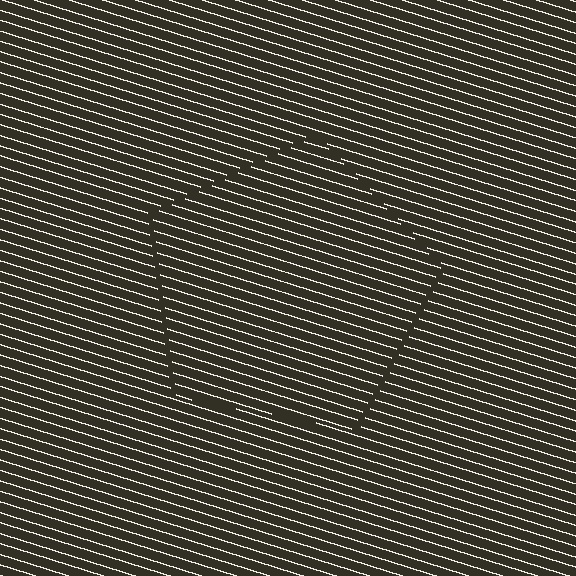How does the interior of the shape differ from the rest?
The interior of the shape contains the same grating, shifted by half a period — the contour is defined by the phase discontinuity where line-ends from the inner and outer gratings abut.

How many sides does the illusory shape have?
5 sides — the line-ends trace a pentagon.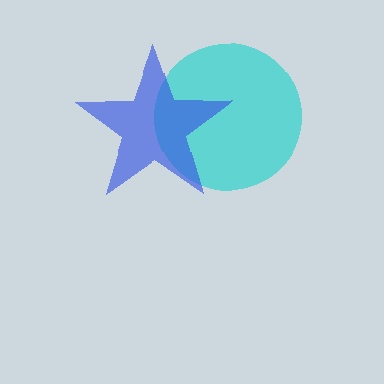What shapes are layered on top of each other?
The layered shapes are: a cyan circle, a blue star.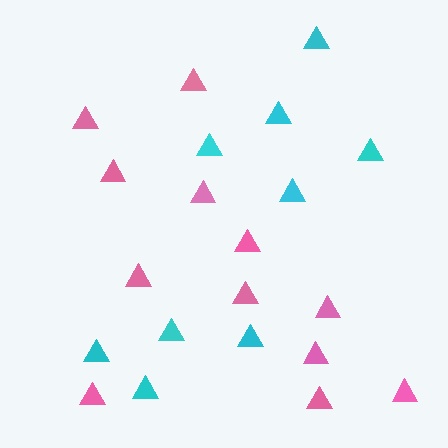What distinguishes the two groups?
There are 2 groups: one group of cyan triangles (9) and one group of pink triangles (12).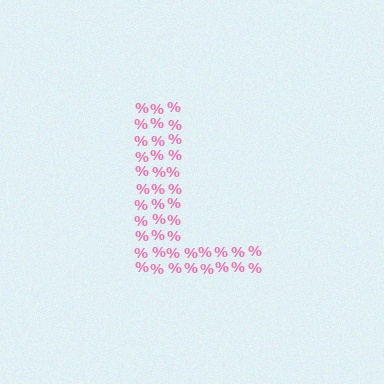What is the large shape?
The large shape is the letter L.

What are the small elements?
The small elements are percent signs.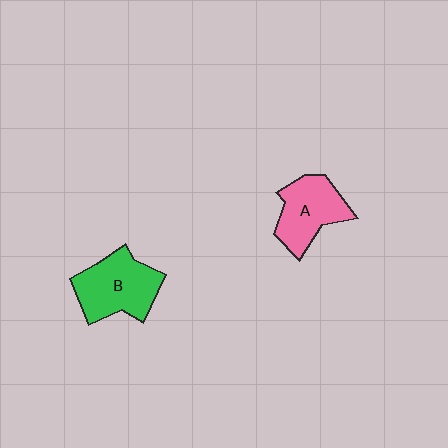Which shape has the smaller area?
Shape A (pink).